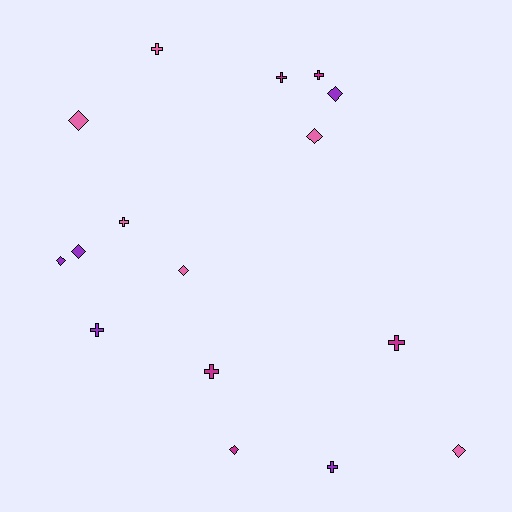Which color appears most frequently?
Pink, with 6 objects.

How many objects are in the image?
There are 16 objects.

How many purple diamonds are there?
There are 3 purple diamonds.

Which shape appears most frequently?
Diamond, with 8 objects.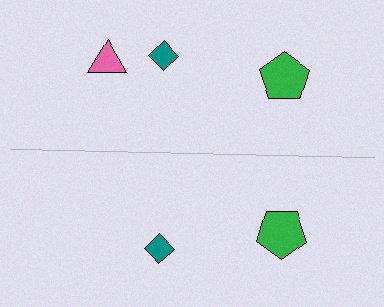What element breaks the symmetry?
A pink triangle is missing from the bottom side.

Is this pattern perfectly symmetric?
No, the pattern is not perfectly symmetric. A pink triangle is missing from the bottom side.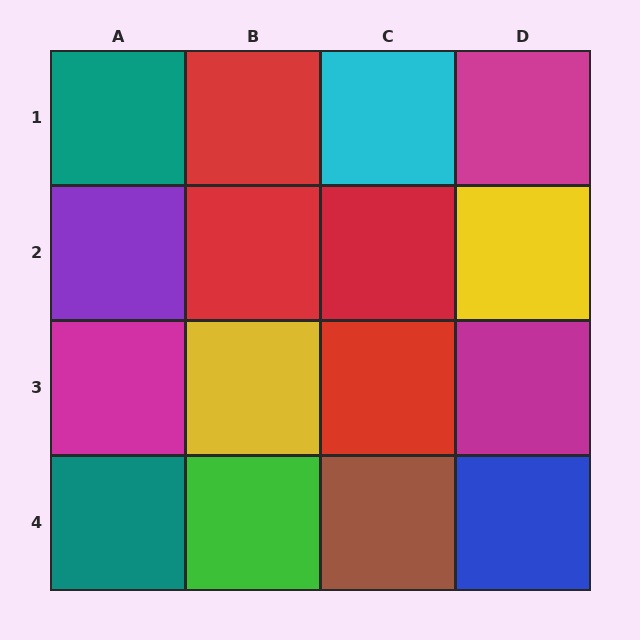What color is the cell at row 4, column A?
Teal.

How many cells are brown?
1 cell is brown.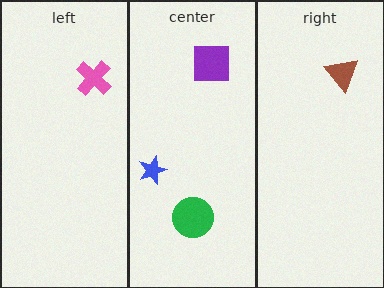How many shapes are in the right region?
1.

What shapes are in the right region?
The brown triangle.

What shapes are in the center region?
The purple square, the blue star, the green circle.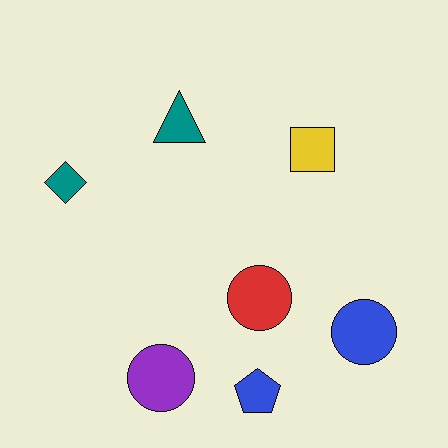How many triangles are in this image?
There is 1 triangle.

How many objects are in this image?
There are 7 objects.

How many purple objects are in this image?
There is 1 purple object.